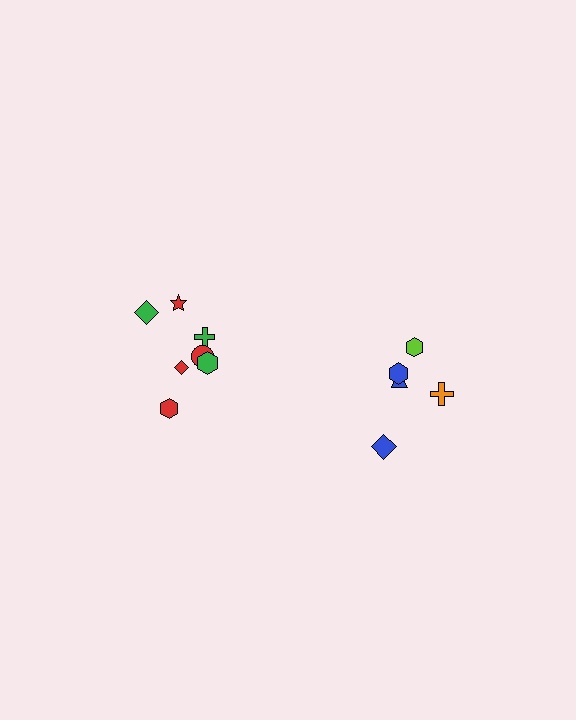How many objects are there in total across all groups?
There are 12 objects.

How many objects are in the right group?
There are 5 objects.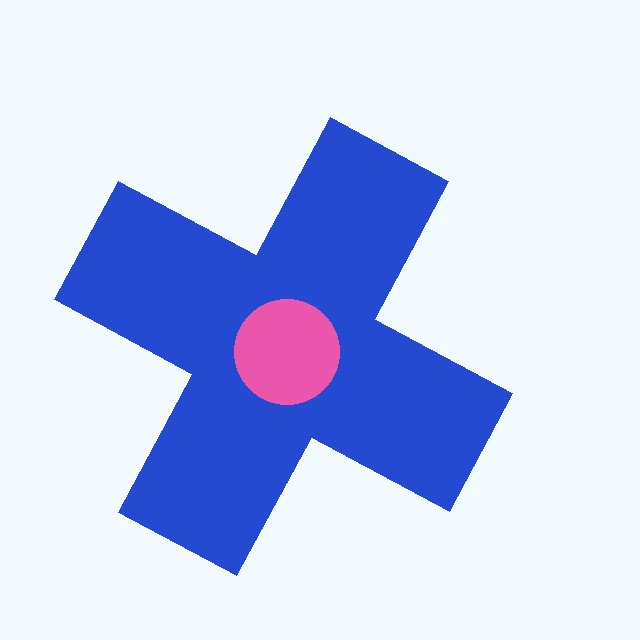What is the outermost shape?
The blue cross.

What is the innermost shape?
The pink circle.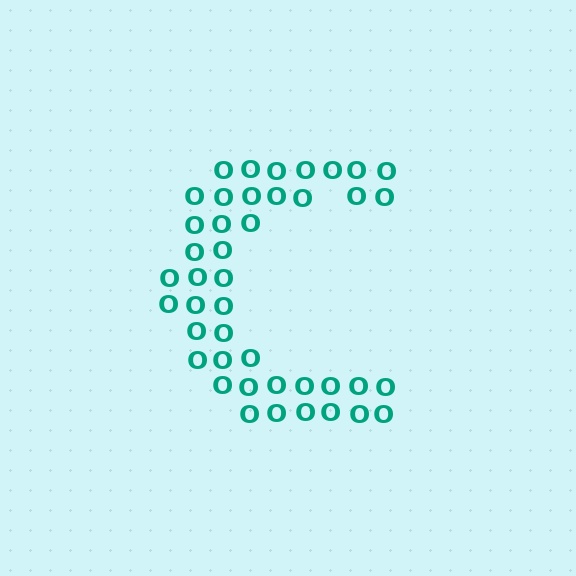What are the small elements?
The small elements are letter O's.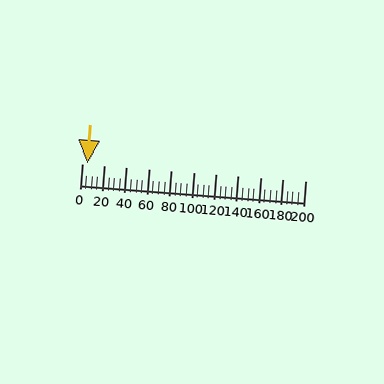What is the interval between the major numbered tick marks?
The major tick marks are spaced 20 units apart.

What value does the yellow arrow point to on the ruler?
The yellow arrow points to approximately 5.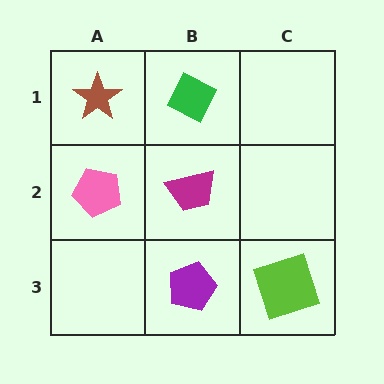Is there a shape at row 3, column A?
No, that cell is empty.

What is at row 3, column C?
A lime square.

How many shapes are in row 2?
2 shapes.